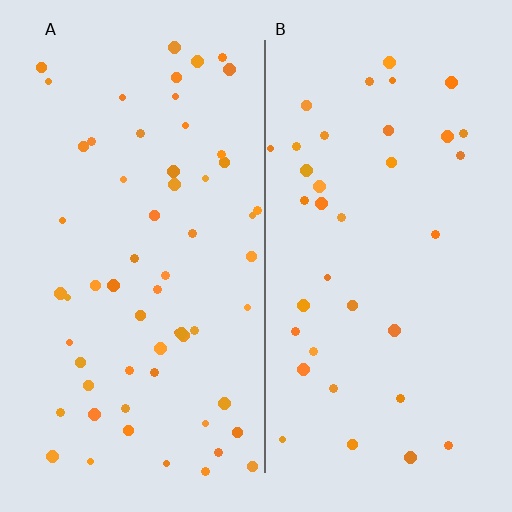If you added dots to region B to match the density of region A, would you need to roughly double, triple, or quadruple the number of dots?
Approximately double.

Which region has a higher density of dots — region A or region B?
A (the left).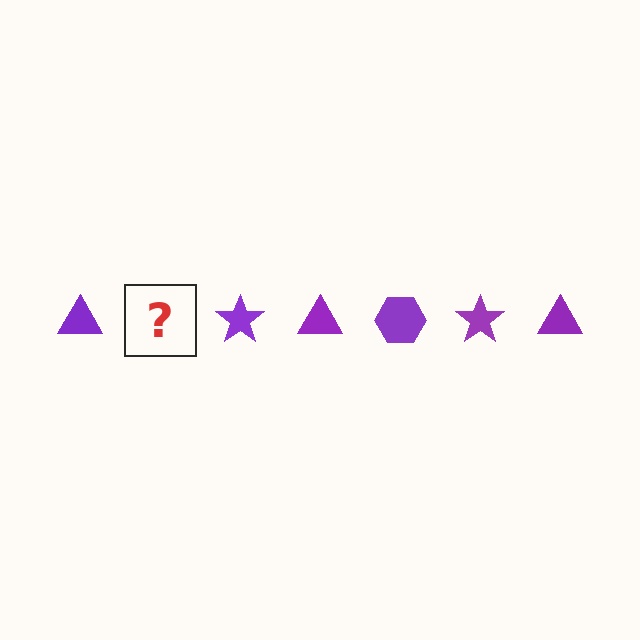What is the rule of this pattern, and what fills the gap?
The rule is that the pattern cycles through triangle, hexagon, star shapes in purple. The gap should be filled with a purple hexagon.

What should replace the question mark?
The question mark should be replaced with a purple hexagon.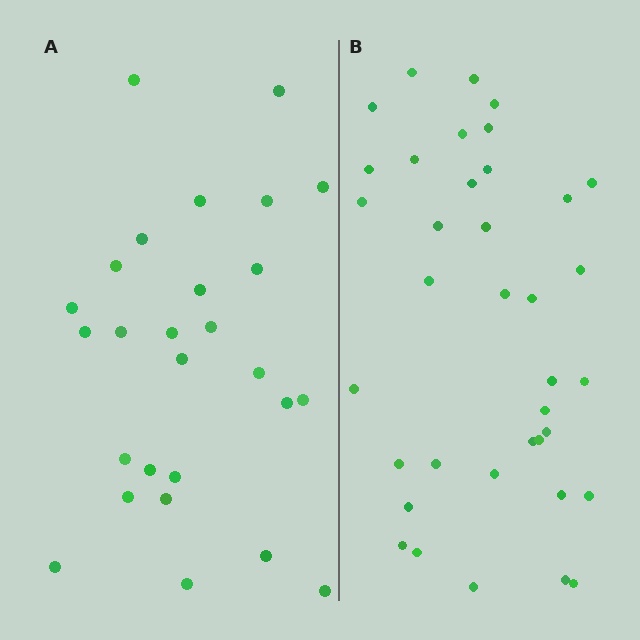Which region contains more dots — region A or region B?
Region B (the right region) has more dots.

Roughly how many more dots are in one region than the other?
Region B has roughly 10 or so more dots than region A.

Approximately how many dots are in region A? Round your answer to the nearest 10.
About 30 dots. (The exact count is 27, which rounds to 30.)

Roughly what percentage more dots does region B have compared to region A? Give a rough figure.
About 35% more.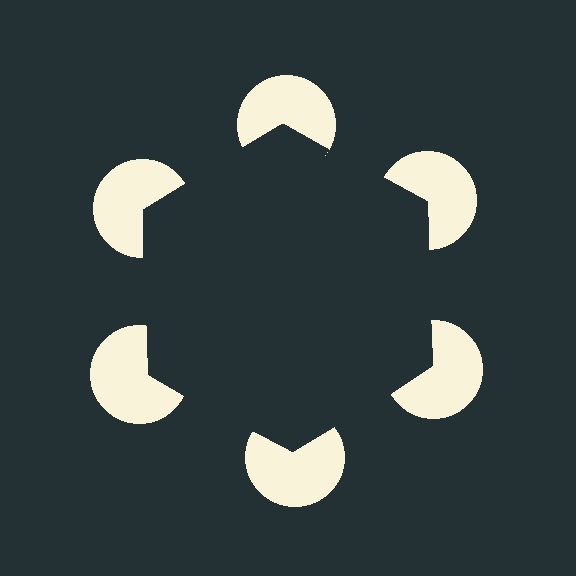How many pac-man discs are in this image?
There are 6 — one at each vertex of the illusory hexagon.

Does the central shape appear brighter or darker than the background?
It typically appears slightly darker than the background, even though no actual brightness change is drawn.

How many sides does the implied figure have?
6 sides.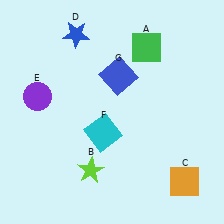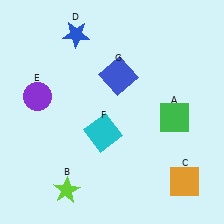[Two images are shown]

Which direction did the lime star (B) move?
The lime star (B) moved left.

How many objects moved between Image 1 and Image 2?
2 objects moved between the two images.